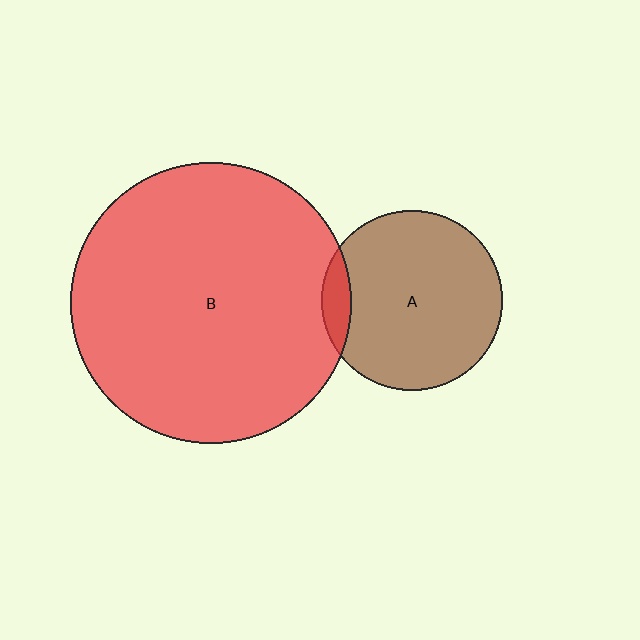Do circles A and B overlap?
Yes.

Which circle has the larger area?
Circle B (red).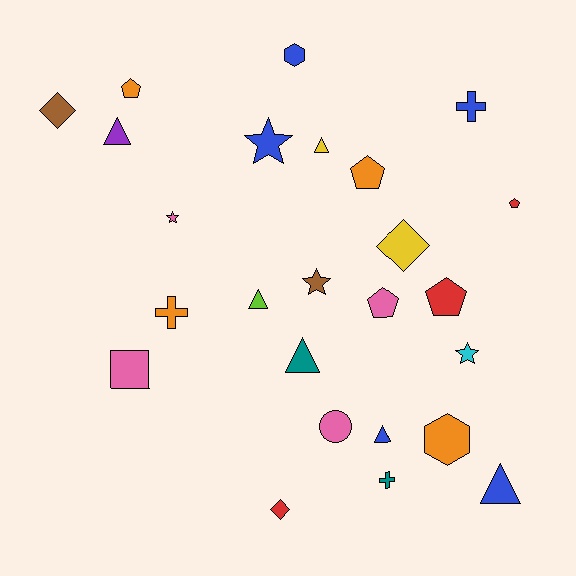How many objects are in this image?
There are 25 objects.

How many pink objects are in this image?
There are 4 pink objects.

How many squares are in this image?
There is 1 square.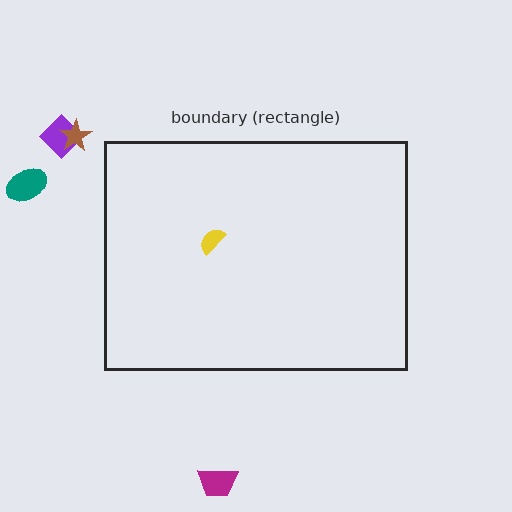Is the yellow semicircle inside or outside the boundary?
Inside.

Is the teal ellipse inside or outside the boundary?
Outside.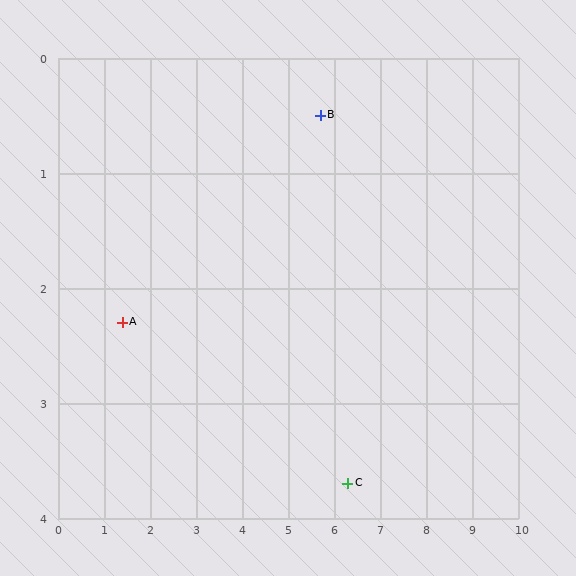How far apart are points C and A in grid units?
Points C and A are about 5.1 grid units apart.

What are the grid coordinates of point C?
Point C is at approximately (6.3, 3.7).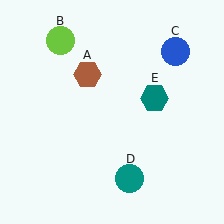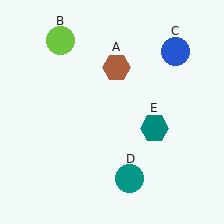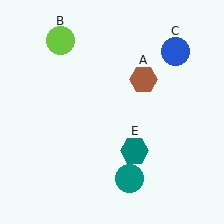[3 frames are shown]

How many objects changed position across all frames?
2 objects changed position: brown hexagon (object A), teal hexagon (object E).